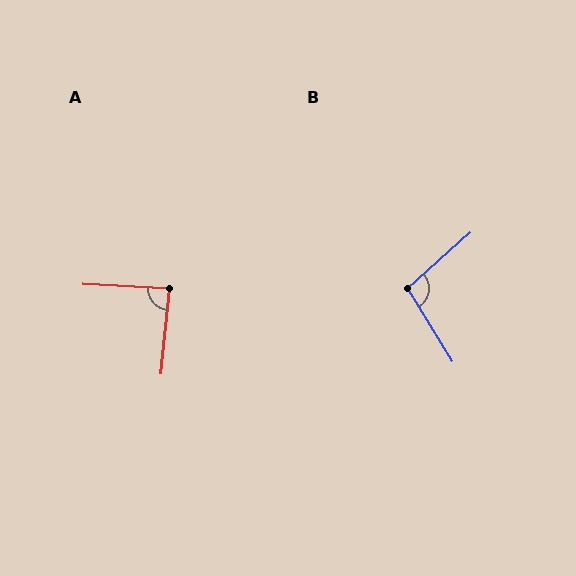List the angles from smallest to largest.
A (88°), B (100°).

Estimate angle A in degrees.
Approximately 88 degrees.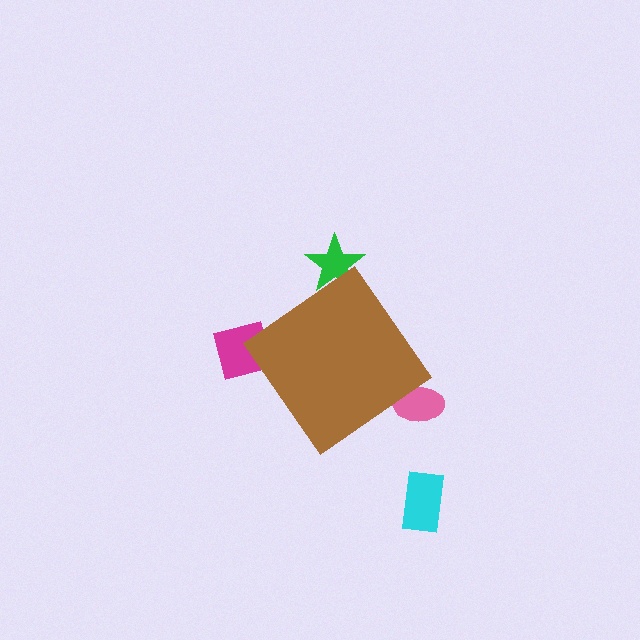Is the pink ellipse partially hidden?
Yes, the pink ellipse is partially hidden behind the brown diamond.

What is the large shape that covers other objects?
A brown diamond.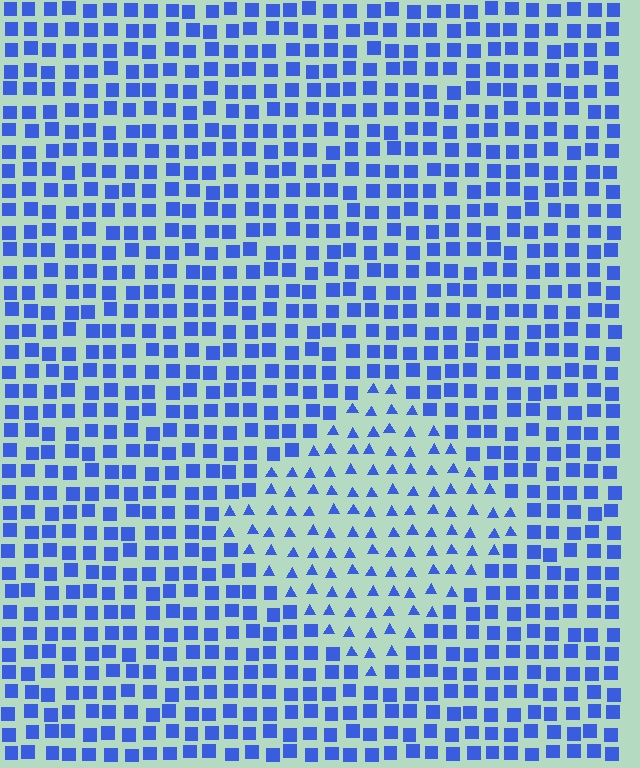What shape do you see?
I see a diamond.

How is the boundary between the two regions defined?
The boundary is defined by a change in element shape: triangles inside vs. squares outside. All elements share the same color and spacing.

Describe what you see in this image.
The image is filled with small blue elements arranged in a uniform grid. A diamond-shaped region contains triangles, while the surrounding area contains squares. The boundary is defined purely by the change in element shape.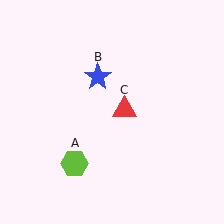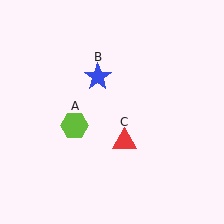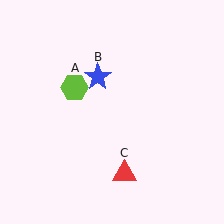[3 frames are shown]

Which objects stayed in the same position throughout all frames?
Blue star (object B) remained stationary.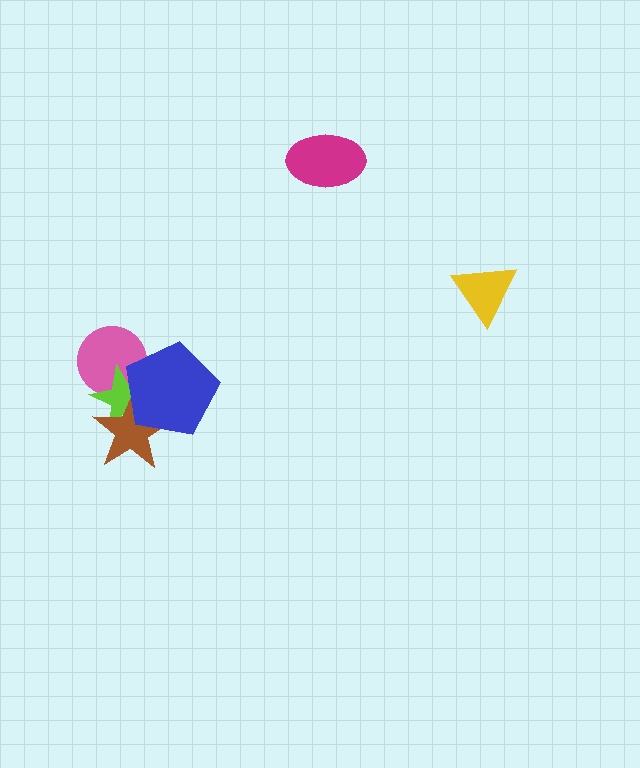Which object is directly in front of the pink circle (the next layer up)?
The lime star is directly in front of the pink circle.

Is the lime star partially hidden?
Yes, it is partially covered by another shape.